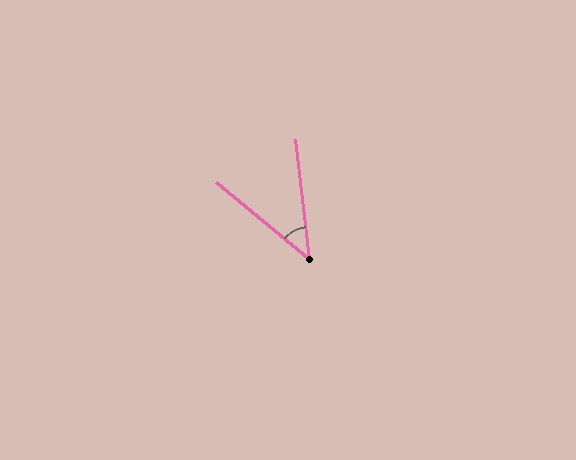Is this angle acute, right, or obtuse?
It is acute.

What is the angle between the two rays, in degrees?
Approximately 44 degrees.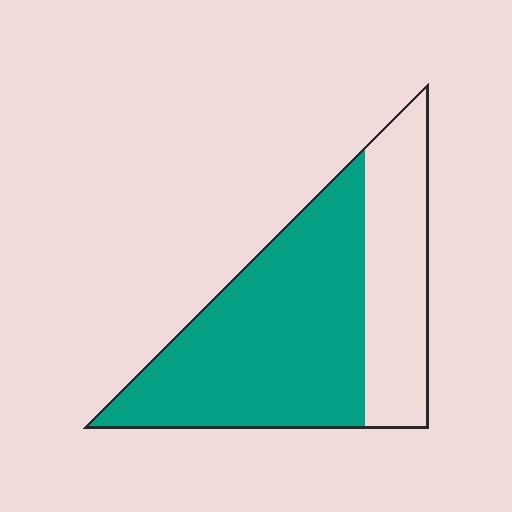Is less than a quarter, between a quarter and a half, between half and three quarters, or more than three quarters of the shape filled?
Between half and three quarters.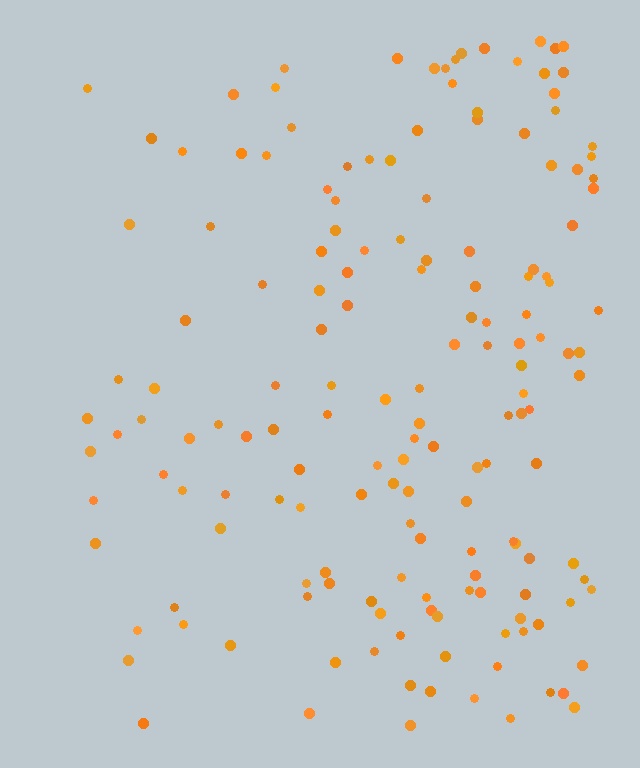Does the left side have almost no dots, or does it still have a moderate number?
Still a moderate number, just noticeably fewer than the right.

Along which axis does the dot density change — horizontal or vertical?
Horizontal.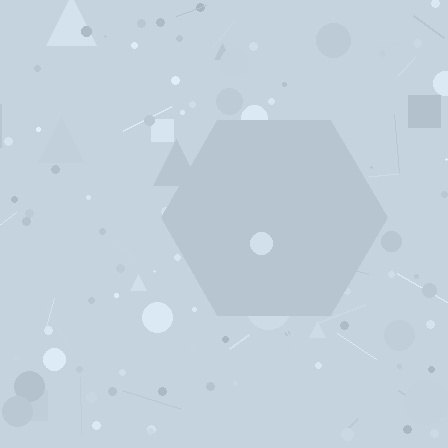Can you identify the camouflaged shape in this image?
The camouflaged shape is a hexagon.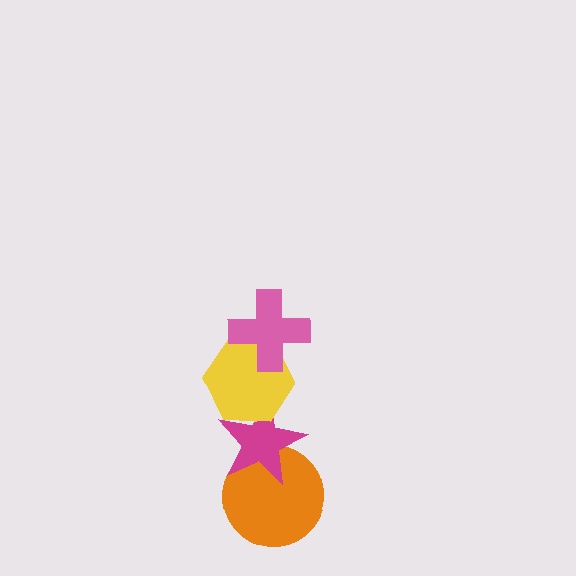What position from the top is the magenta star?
The magenta star is 3rd from the top.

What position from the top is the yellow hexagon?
The yellow hexagon is 2nd from the top.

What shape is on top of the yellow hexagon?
The pink cross is on top of the yellow hexagon.